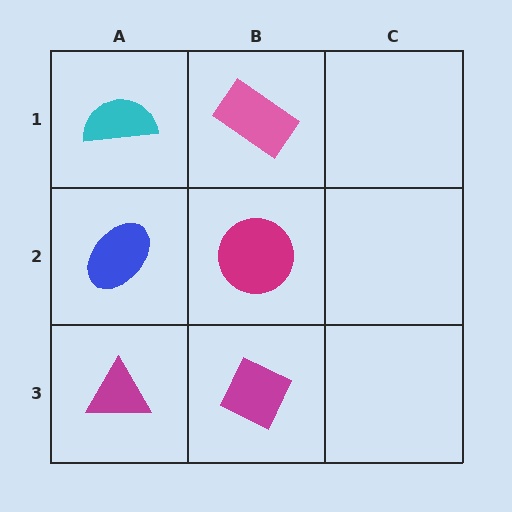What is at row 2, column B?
A magenta circle.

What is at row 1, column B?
A pink rectangle.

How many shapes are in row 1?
2 shapes.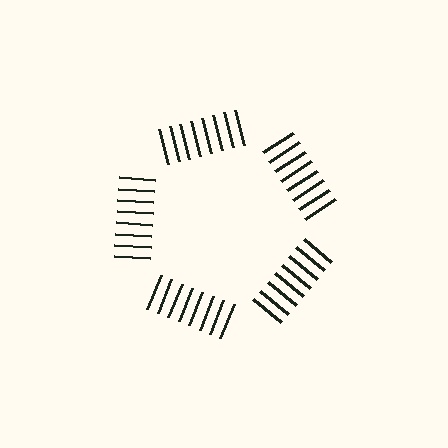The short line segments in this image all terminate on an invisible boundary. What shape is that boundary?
An illusory pentagon — the line segments terminate on its edges but no continuous stroke is drawn.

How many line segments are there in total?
40 — 8 along each of the 5 edges.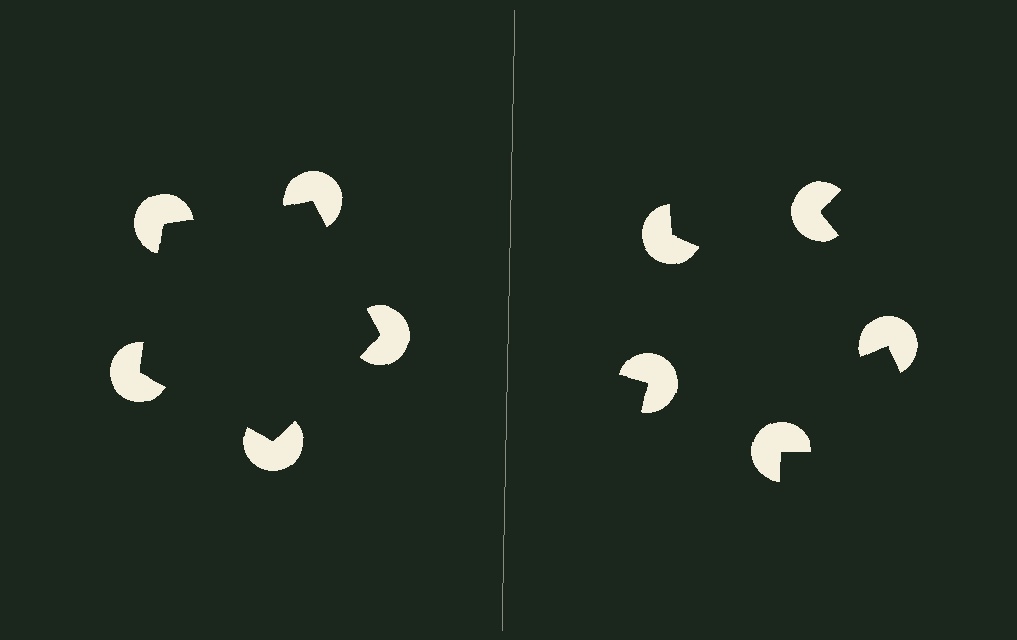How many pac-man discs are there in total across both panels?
10 — 5 on each side.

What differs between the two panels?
The pac-man discs are positioned identically on both sides; only the wedge orientations differ. On the left they align to a pentagon; on the right they are misaligned.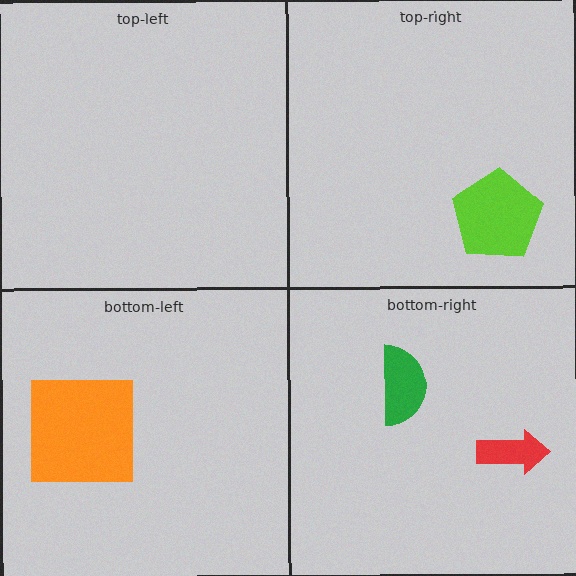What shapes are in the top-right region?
The lime pentagon.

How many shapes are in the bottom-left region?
1.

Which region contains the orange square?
The bottom-left region.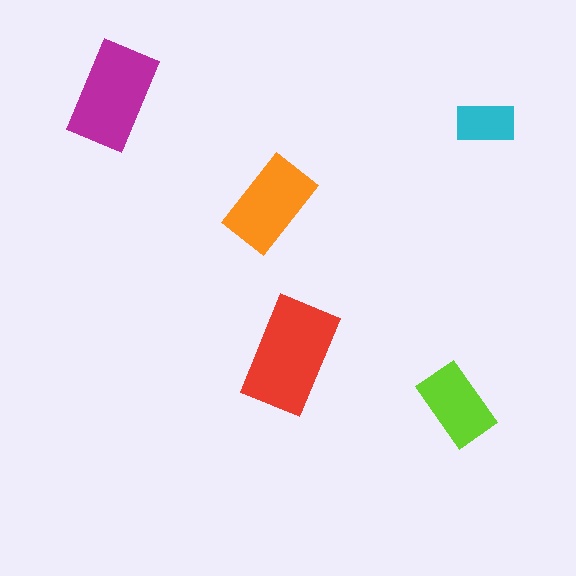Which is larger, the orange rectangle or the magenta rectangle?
The magenta one.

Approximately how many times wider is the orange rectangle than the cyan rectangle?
About 1.5 times wider.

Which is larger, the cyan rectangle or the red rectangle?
The red one.